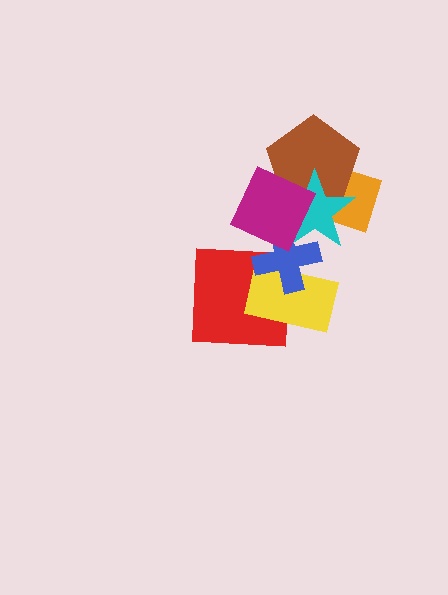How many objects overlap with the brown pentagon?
3 objects overlap with the brown pentagon.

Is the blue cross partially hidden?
Yes, it is partially covered by another shape.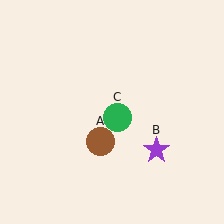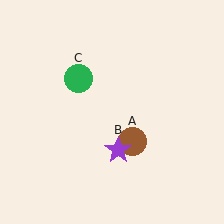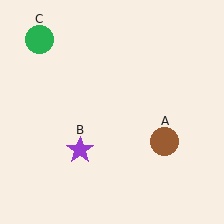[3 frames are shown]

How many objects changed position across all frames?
3 objects changed position: brown circle (object A), purple star (object B), green circle (object C).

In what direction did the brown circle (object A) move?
The brown circle (object A) moved right.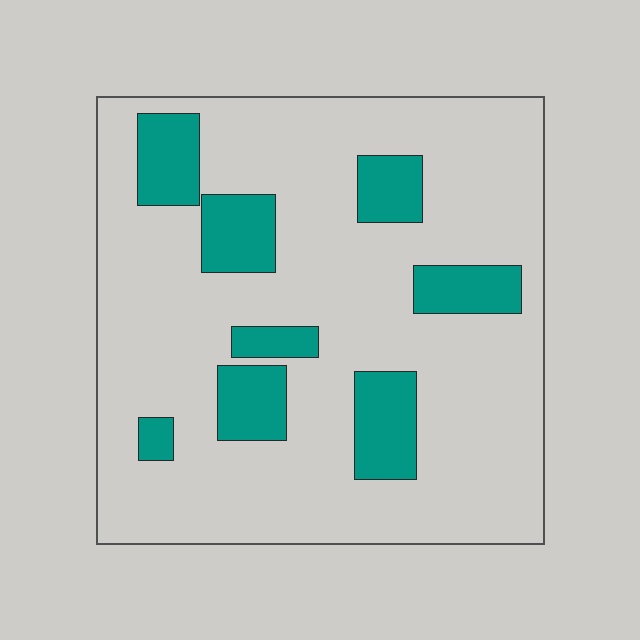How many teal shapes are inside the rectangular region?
8.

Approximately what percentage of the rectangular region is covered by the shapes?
Approximately 20%.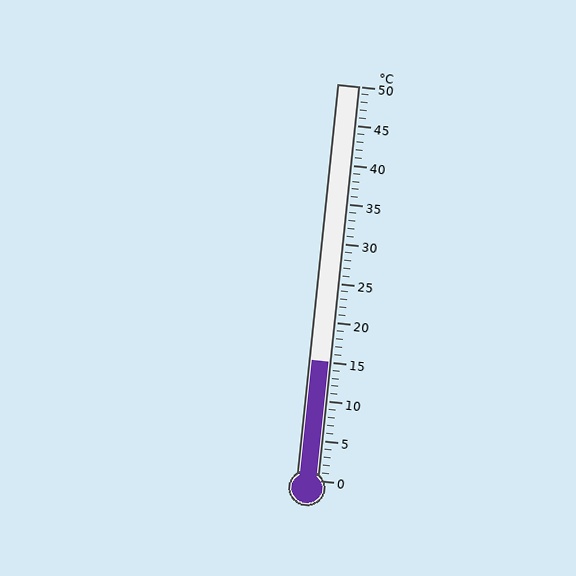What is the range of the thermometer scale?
The thermometer scale ranges from 0°C to 50°C.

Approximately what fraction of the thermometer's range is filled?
The thermometer is filled to approximately 30% of its range.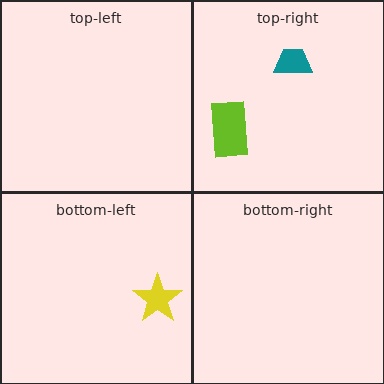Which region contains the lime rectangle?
The top-right region.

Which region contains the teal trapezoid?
The top-right region.